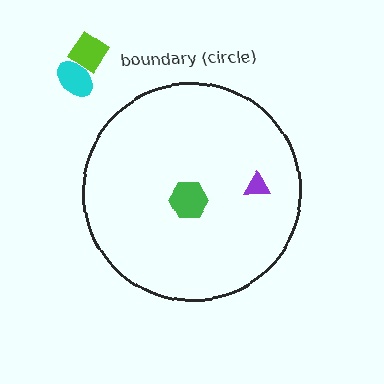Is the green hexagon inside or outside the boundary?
Inside.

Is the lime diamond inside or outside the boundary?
Outside.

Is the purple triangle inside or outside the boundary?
Inside.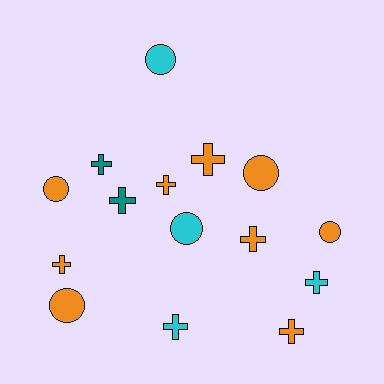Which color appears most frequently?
Orange, with 9 objects.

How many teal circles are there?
There are no teal circles.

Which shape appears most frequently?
Cross, with 9 objects.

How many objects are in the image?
There are 15 objects.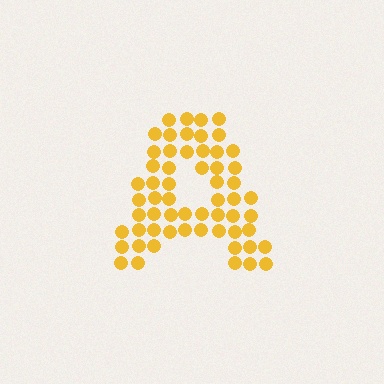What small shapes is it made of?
It is made of small circles.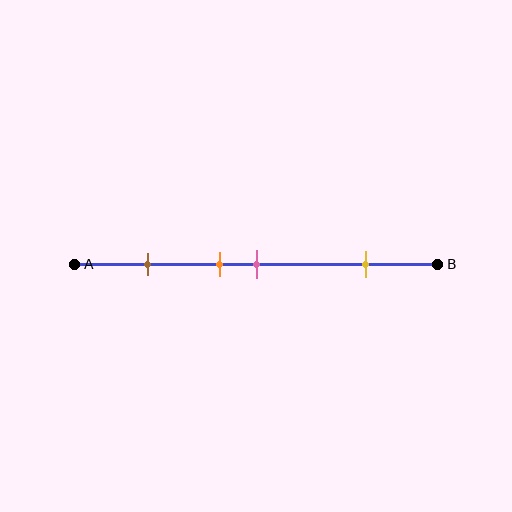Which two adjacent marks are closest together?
The orange and pink marks are the closest adjacent pair.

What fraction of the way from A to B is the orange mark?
The orange mark is approximately 40% (0.4) of the way from A to B.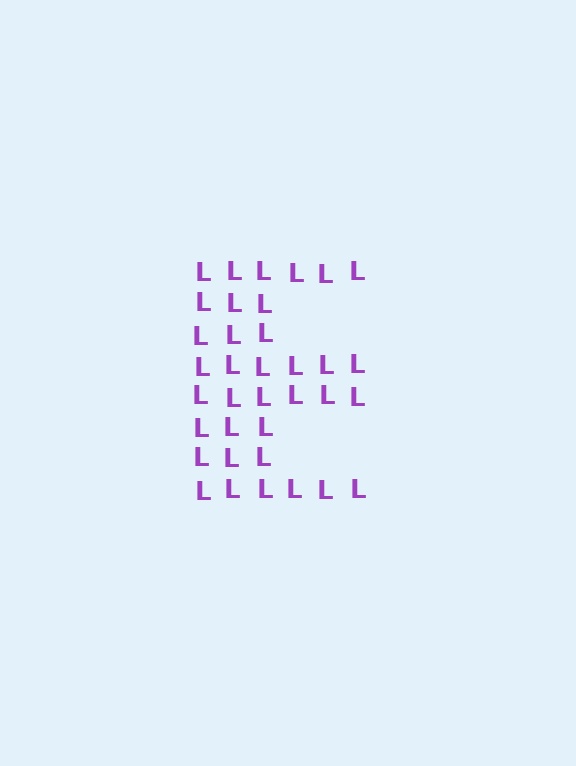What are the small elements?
The small elements are letter L's.